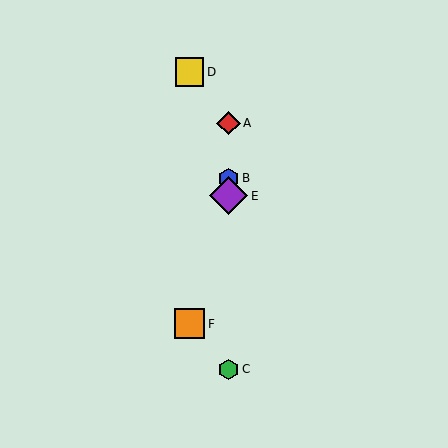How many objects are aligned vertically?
4 objects (A, B, C, E) are aligned vertically.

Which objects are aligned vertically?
Objects A, B, C, E are aligned vertically.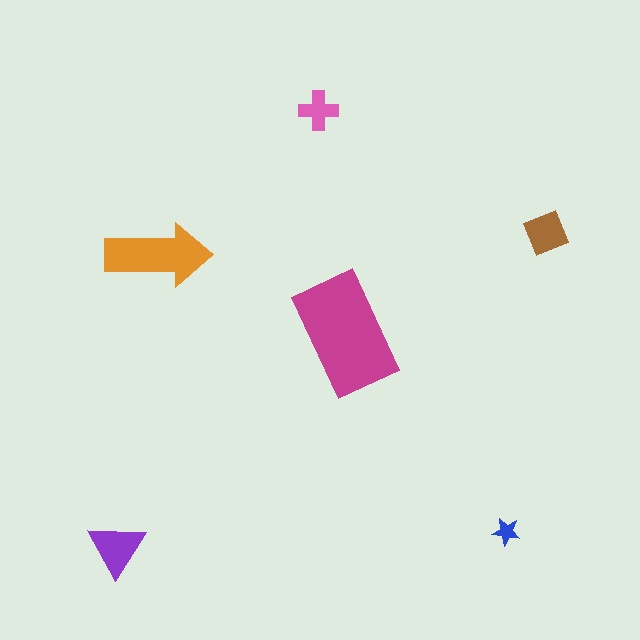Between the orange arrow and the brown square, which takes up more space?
The orange arrow.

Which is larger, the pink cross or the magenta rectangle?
The magenta rectangle.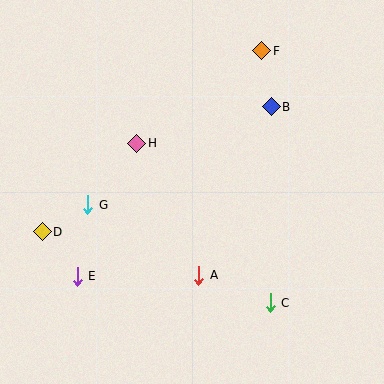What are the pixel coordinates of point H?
Point H is at (137, 143).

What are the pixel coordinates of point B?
Point B is at (271, 107).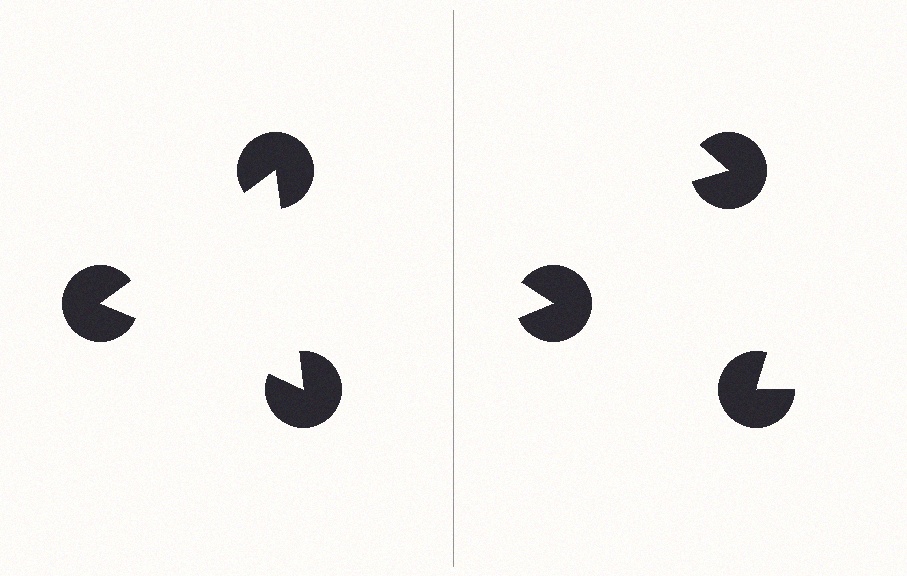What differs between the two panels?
The pac-man discs are positioned identically on both sides; only the wedge orientations differ. On the left they align to a triangle; on the right they are misaligned.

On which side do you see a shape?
An illusory triangle appears on the left side. On the right side the wedge cuts are rotated, so no coherent shape forms.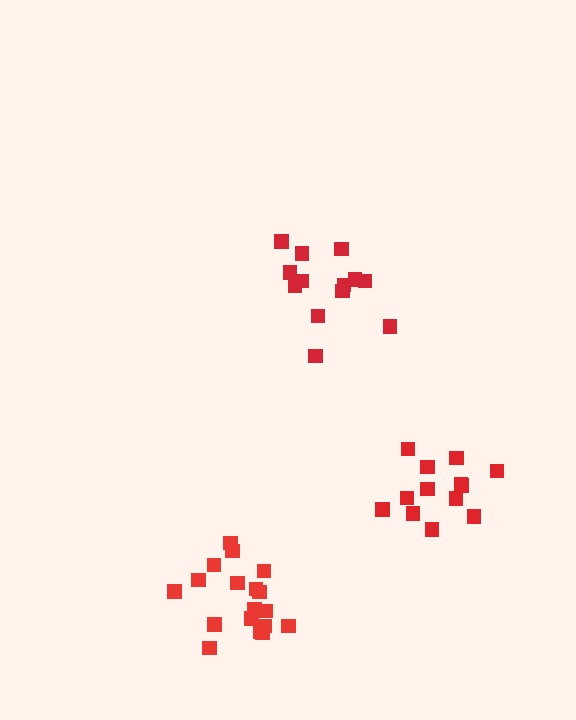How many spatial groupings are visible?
There are 3 spatial groupings.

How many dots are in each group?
Group 1: 13 dots, Group 2: 13 dots, Group 3: 18 dots (44 total).